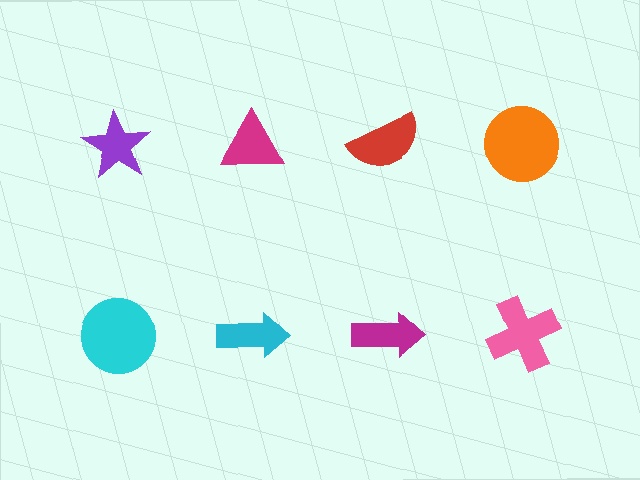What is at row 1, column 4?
An orange circle.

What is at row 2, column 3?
A magenta arrow.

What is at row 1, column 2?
A magenta triangle.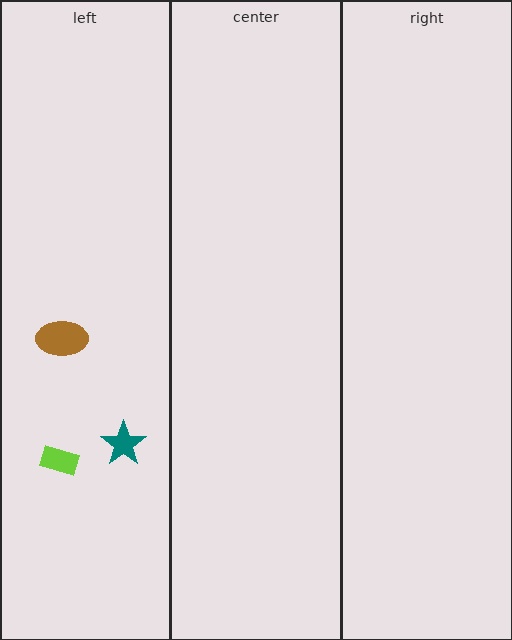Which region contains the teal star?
The left region.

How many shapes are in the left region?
3.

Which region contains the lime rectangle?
The left region.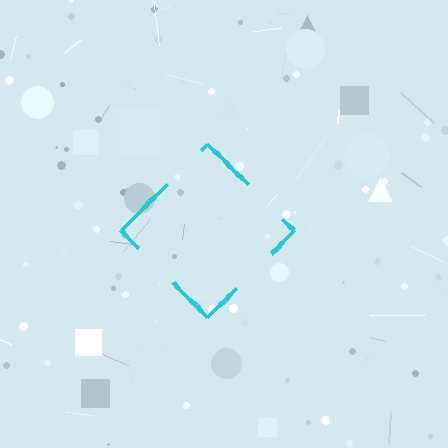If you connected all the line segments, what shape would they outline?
They would outline a diamond.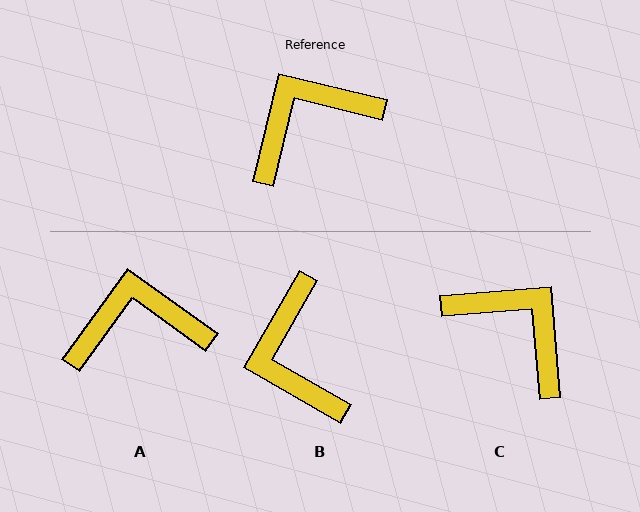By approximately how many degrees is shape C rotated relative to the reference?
Approximately 72 degrees clockwise.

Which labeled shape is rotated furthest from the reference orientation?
B, about 74 degrees away.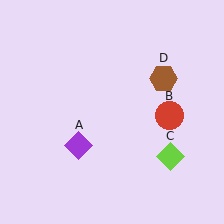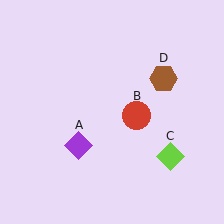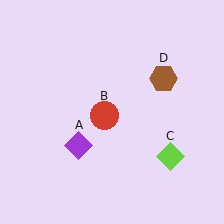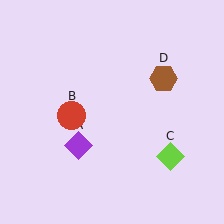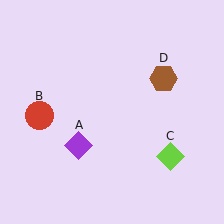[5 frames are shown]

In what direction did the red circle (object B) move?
The red circle (object B) moved left.